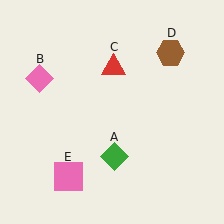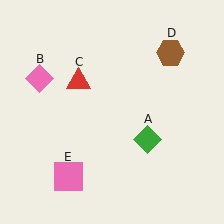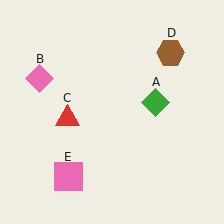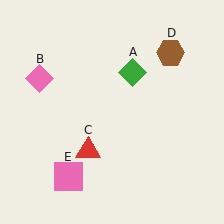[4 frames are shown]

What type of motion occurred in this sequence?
The green diamond (object A), red triangle (object C) rotated counterclockwise around the center of the scene.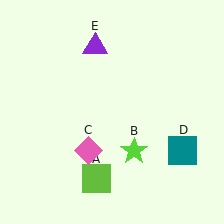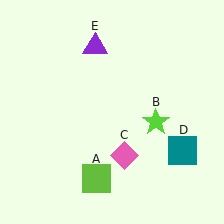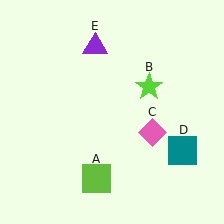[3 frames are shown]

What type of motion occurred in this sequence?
The lime star (object B), pink diamond (object C) rotated counterclockwise around the center of the scene.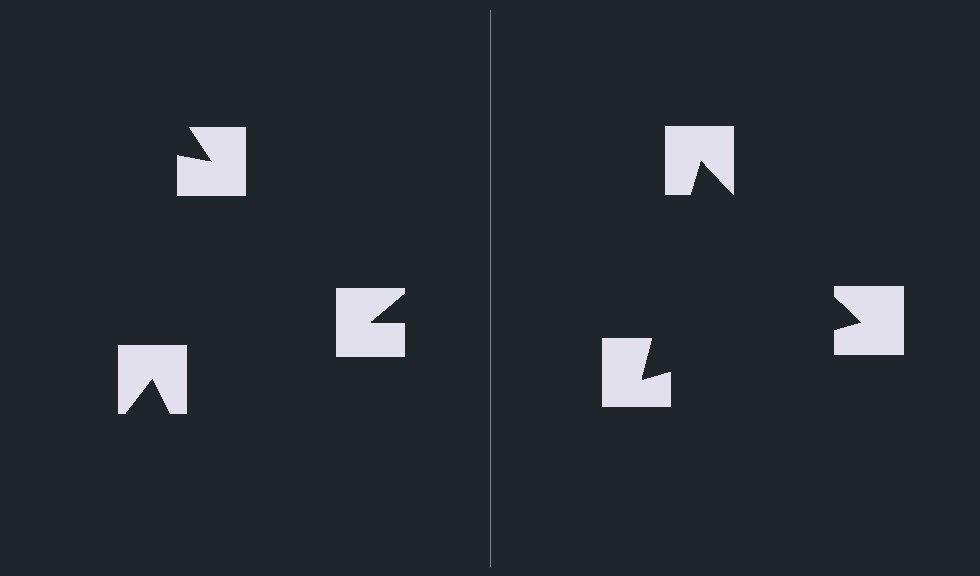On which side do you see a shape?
An illusory triangle appears on the right side. On the left side the wedge cuts are rotated, so no coherent shape forms.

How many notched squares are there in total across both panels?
6 — 3 on each side.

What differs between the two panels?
The notched squares are positioned identically on both sides; only the wedge orientations differ. On the right they align to a triangle; on the left they are misaligned.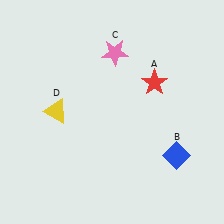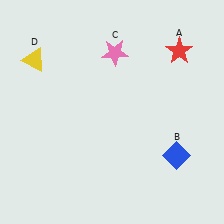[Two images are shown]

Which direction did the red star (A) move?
The red star (A) moved up.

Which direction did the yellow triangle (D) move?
The yellow triangle (D) moved up.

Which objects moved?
The objects that moved are: the red star (A), the yellow triangle (D).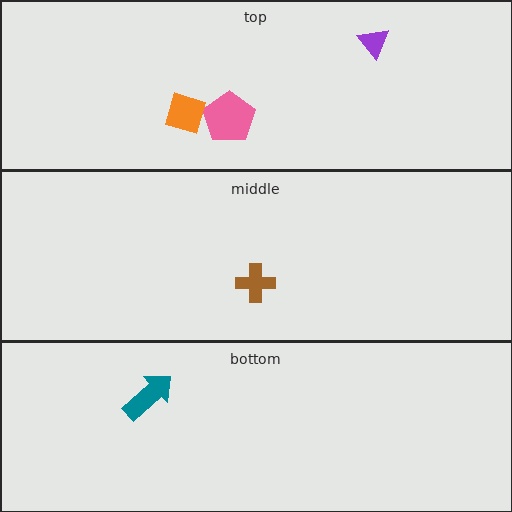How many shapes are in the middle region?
1.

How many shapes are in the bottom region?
1.